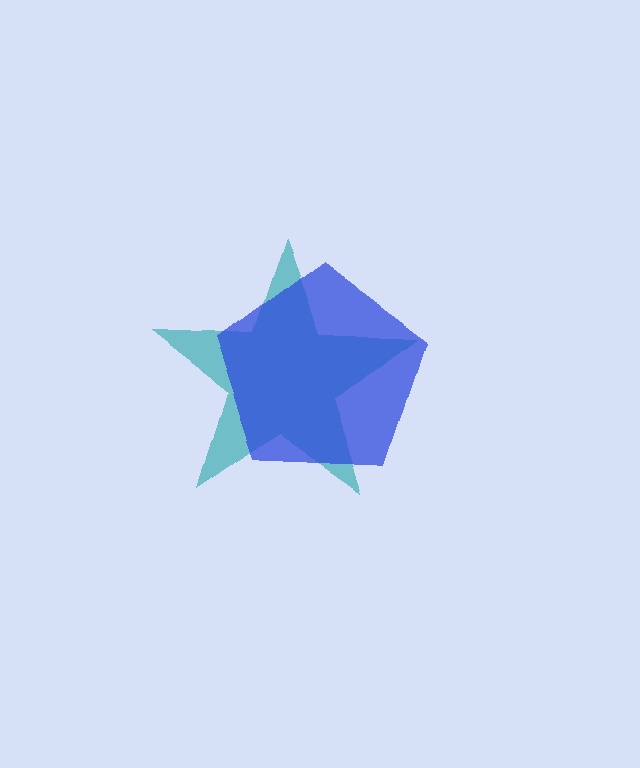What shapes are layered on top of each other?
The layered shapes are: a teal star, a blue pentagon.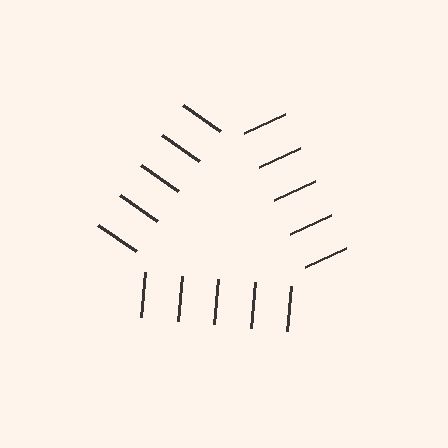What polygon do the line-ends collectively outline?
An illusory triangle — the line segments terminate on its edges but no continuous stroke is drawn.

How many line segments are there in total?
15 — 5 along each of the 3 edges.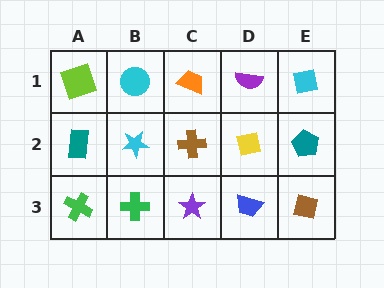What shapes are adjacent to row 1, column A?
A teal rectangle (row 2, column A), a cyan circle (row 1, column B).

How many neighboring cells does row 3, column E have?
2.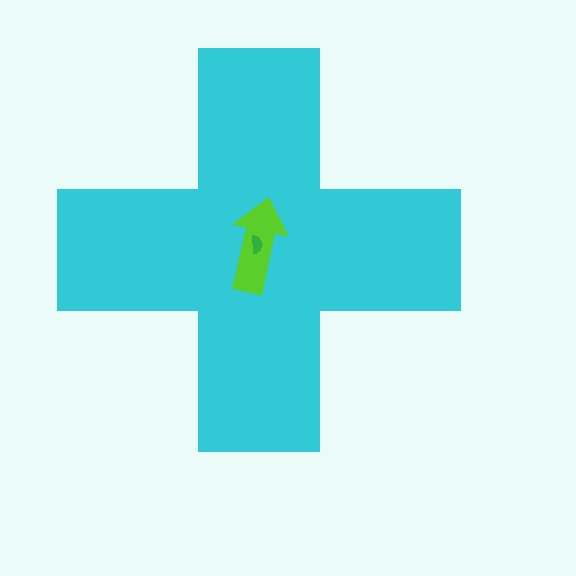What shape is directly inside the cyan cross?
The lime arrow.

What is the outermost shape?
The cyan cross.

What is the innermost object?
The green semicircle.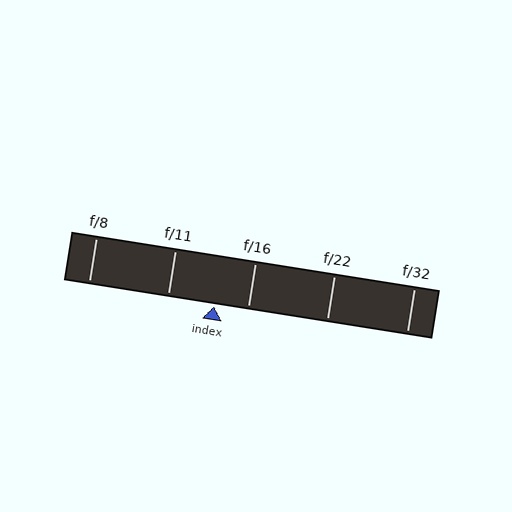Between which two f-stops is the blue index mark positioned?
The index mark is between f/11 and f/16.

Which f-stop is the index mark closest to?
The index mark is closest to f/16.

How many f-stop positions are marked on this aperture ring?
There are 5 f-stop positions marked.